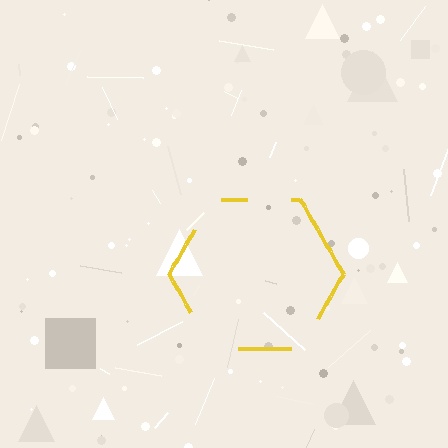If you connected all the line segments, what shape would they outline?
They would outline a hexagon.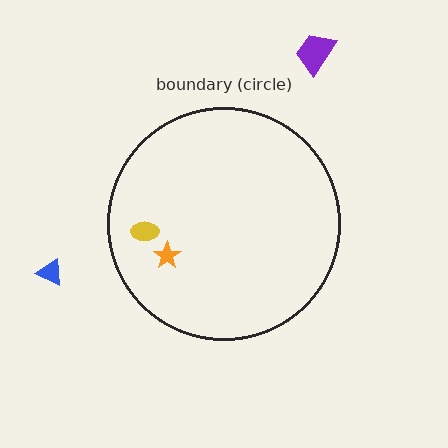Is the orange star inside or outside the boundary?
Inside.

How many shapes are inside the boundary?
2 inside, 2 outside.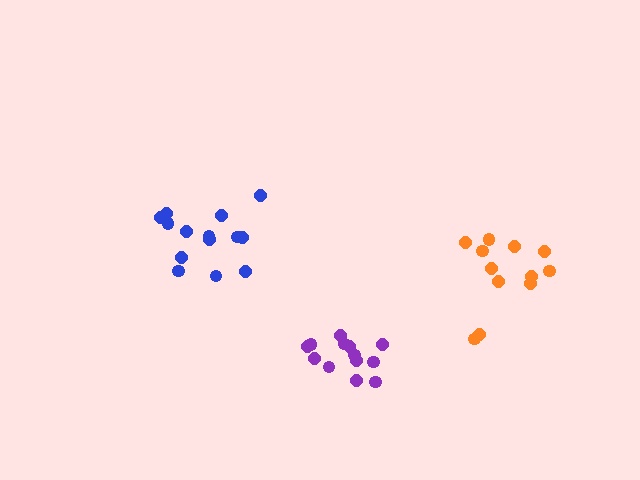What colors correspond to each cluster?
The clusters are colored: blue, purple, orange.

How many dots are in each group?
Group 1: 14 dots, Group 2: 13 dots, Group 3: 12 dots (39 total).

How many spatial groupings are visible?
There are 3 spatial groupings.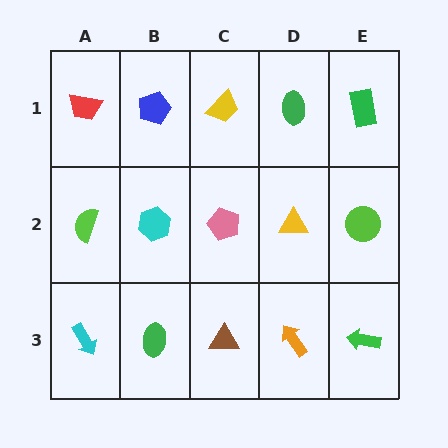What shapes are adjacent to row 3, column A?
A lime semicircle (row 2, column A), a green ellipse (row 3, column B).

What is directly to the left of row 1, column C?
A blue pentagon.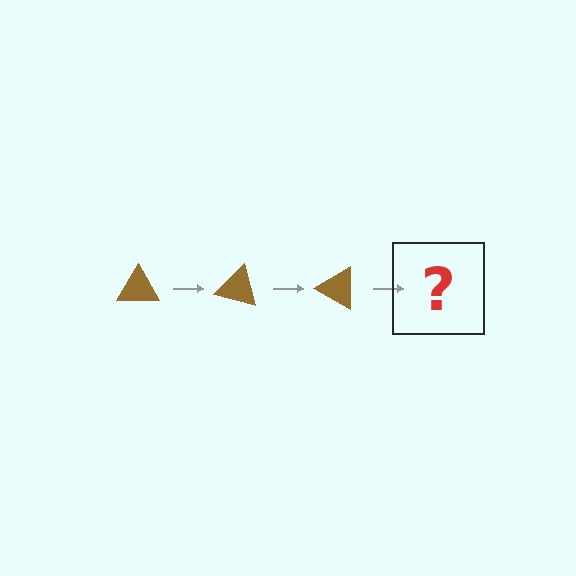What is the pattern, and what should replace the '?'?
The pattern is that the triangle rotates 15 degrees each step. The '?' should be a brown triangle rotated 45 degrees.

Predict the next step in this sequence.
The next step is a brown triangle rotated 45 degrees.